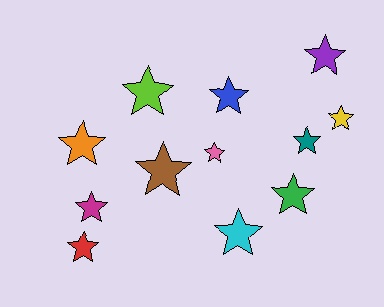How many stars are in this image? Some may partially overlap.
There are 12 stars.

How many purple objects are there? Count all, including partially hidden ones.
There is 1 purple object.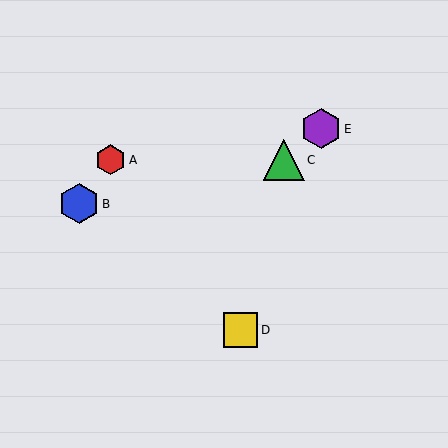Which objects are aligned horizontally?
Objects A, C are aligned horizontally.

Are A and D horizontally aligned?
No, A is at y≈160 and D is at y≈330.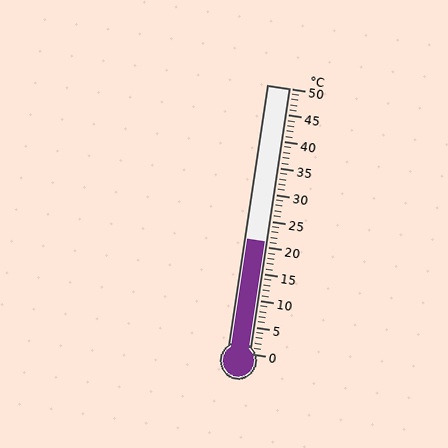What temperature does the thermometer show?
The thermometer shows approximately 21°C.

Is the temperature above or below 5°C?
The temperature is above 5°C.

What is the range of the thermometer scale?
The thermometer scale ranges from 0°C to 50°C.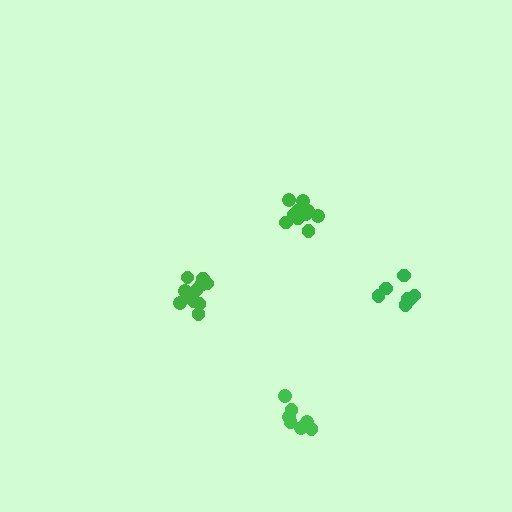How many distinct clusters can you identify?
There are 4 distinct clusters.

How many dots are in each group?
Group 1: 7 dots, Group 2: 11 dots, Group 3: 7 dots, Group 4: 12 dots (37 total).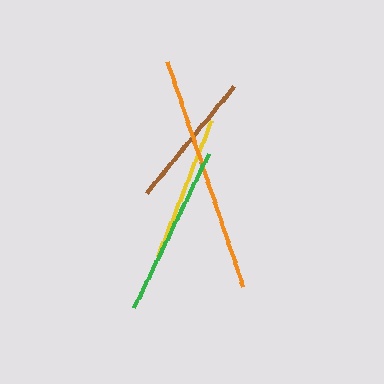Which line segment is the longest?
The orange line is the longest at approximately 238 pixels.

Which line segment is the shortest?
The brown line is the shortest at approximately 138 pixels.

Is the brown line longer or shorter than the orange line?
The orange line is longer than the brown line.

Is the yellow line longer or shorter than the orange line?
The orange line is longer than the yellow line.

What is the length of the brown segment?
The brown segment is approximately 138 pixels long.